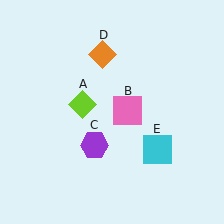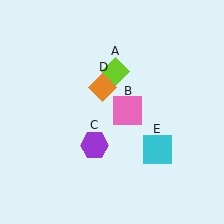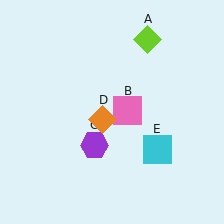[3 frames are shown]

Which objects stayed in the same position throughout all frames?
Pink square (object B) and purple hexagon (object C) and cyan square (object E) remained stationary.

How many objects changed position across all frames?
2 objects changed position: lime diamond (object A), orange diamond (object D).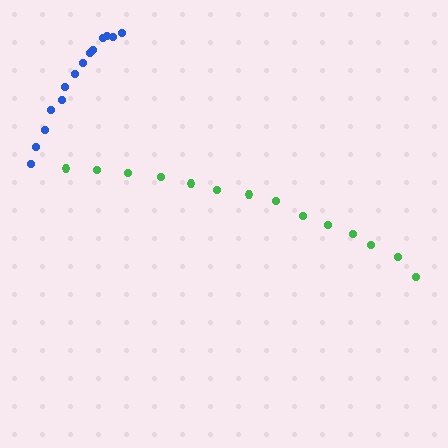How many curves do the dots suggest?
There are 2 distinct paths.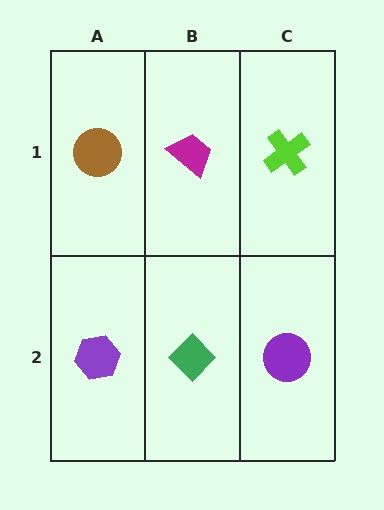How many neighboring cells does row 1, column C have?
2.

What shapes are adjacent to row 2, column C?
A lime cross (row 1, column C), a green diamond (row 2, column B).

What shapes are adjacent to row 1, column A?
A purple hexagon (row 2, column A), a magenta trapezoid (row 1, column B).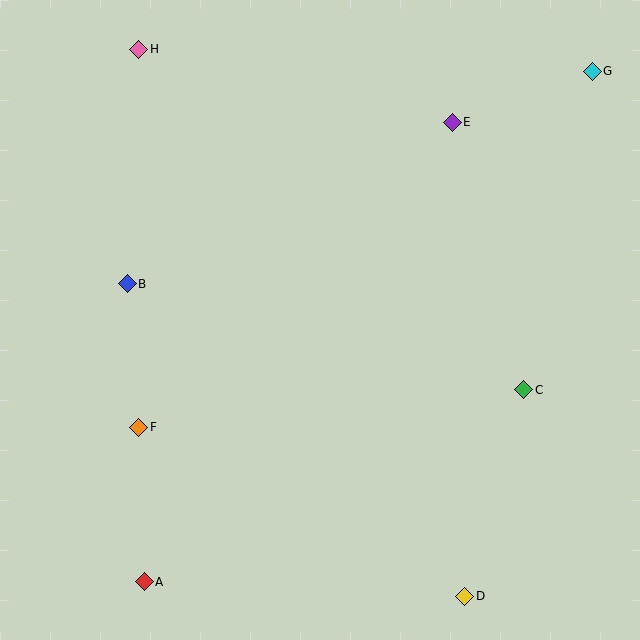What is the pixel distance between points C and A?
The distance between C and A is 425 pixels.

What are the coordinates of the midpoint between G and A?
The midpoint between G and A is at (368, 327).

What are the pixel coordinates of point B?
Point B is at (127, 284).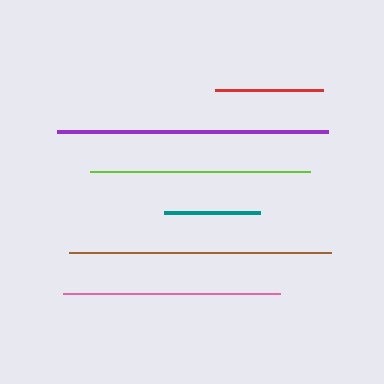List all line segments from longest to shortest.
From longest to shortest: purple, brown, lime, pink, red, teal.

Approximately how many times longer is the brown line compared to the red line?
The brown line is approximately 2.4 times the length of the red line.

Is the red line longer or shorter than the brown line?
The brown line is longer than the red line.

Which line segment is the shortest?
The teal line is the shortest at approximately 95 pixels.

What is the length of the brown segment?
The brown segment is approximately 262 pixels long.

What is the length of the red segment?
The red segment is approximately 108 pixels long.